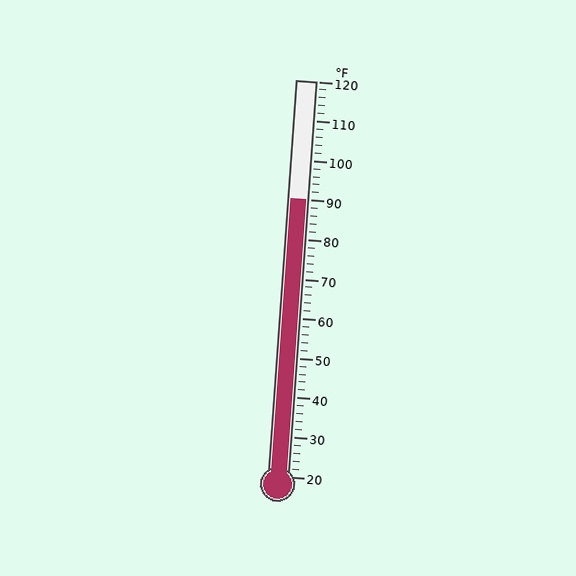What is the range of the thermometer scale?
The thermometer scale ranges from 20°F to 120°F.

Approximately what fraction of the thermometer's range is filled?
The thermometer is filled to approximately 70% of its range.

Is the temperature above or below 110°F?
The temperature is below 110°F.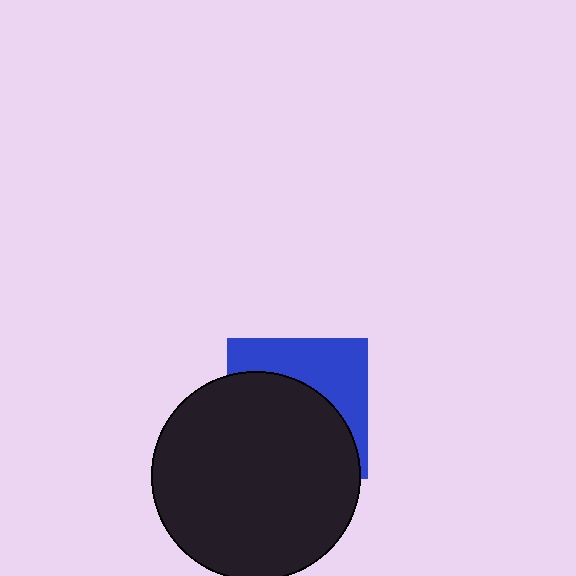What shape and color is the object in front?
The object in front is a black circle.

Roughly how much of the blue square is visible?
A small part of it is visible (roughly 39%).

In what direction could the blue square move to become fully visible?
The blue square could move up. That would shift it out from behind the black circle entirely.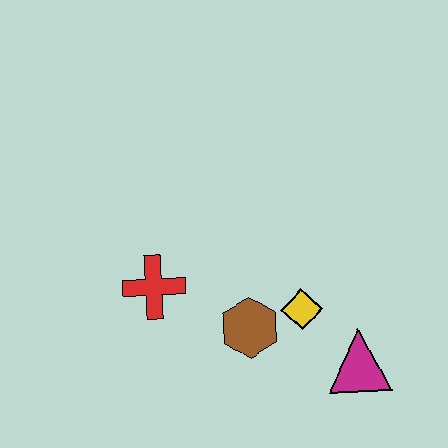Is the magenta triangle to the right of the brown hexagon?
Yes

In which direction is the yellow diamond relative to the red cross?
The yellow diamond is to the right of the red cross.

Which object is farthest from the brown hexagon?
The magenta triangle is farthest from the brown hexagon.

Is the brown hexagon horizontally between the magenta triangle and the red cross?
Yes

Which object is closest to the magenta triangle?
The yellow diamond is closest to the magenta triangle.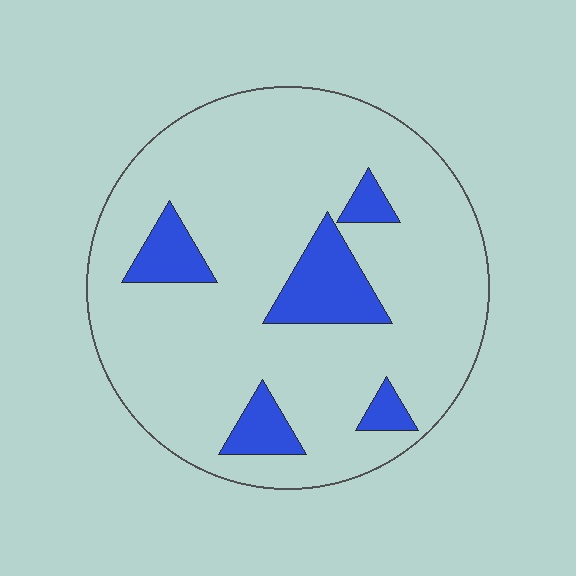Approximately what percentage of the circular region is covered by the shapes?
Approximately 15%.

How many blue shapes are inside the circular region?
5.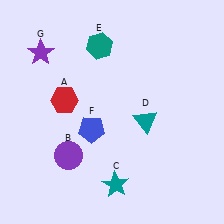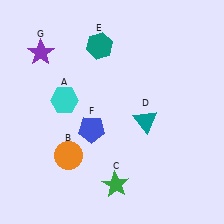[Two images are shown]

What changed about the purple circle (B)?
In Image 1, B is purple. In Image 2, it changed to orange.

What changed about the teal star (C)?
In Image 1, C is teal. In Image 2, it changed to green.